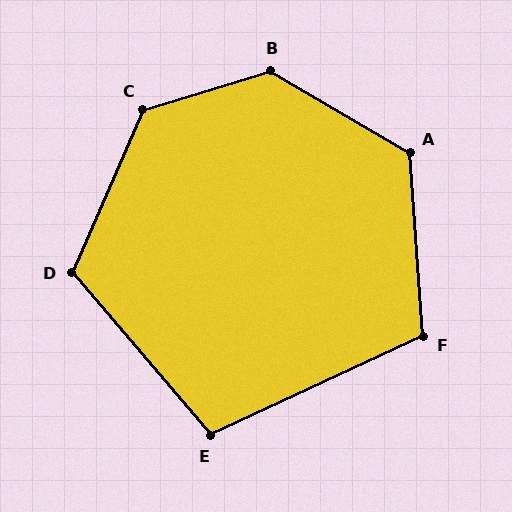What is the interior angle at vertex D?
Approximately 116 degrees (obtuse).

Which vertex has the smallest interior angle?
E, at approximately 105 degrees.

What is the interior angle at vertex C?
Approximately 130 degrees (obtuse).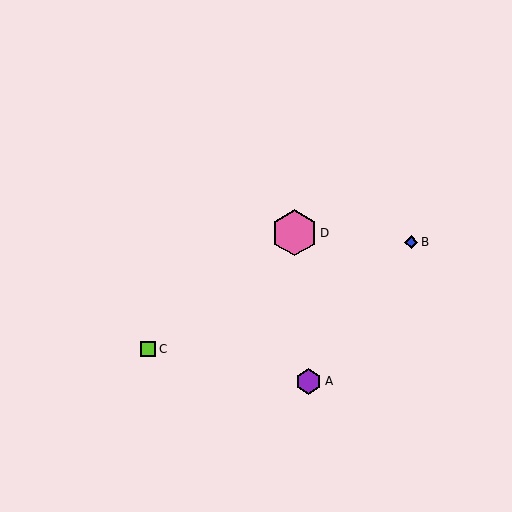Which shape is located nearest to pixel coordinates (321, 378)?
The purple hexagon (labeled A) at (309, 381) is nearest to that location.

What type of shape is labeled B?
Shape B is a blue diamond.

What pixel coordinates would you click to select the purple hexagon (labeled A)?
Click at (309, 381) to select the purple hexagon A.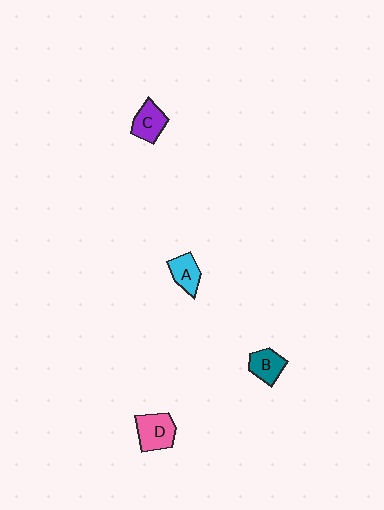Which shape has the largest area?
Shape D (pink).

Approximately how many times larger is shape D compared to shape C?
Approximately 1.2 times.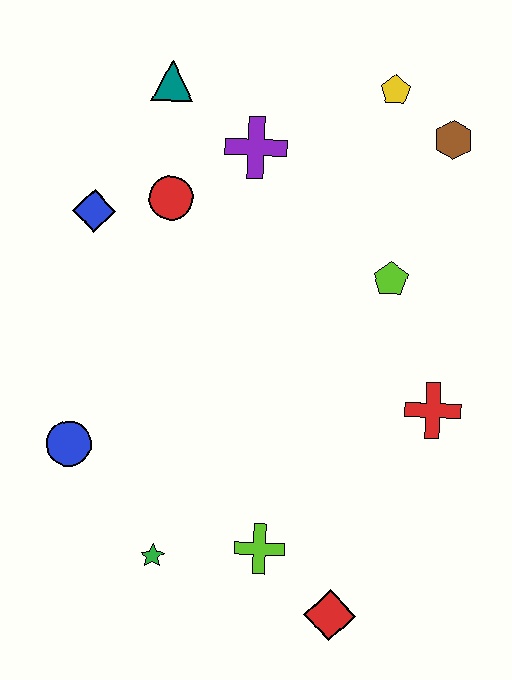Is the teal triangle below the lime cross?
No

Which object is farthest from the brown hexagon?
The green star is farthest from the brown hexagon.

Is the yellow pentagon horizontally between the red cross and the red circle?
Yes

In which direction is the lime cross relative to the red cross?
The lime cross is to the left of the red cross.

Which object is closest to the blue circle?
The green star is closest to the blue circle.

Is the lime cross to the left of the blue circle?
No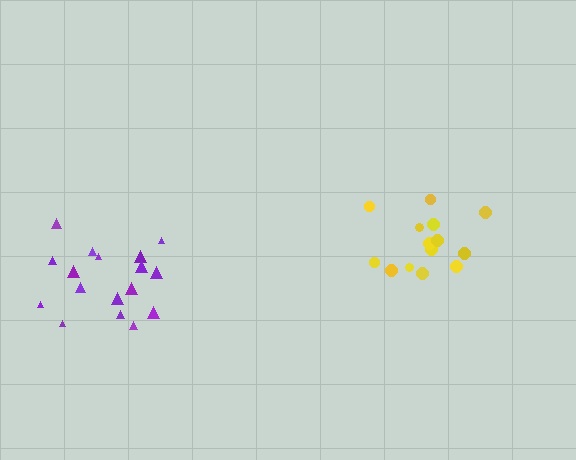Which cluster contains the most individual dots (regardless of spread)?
Purple (17).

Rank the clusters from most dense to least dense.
yellow, purple.